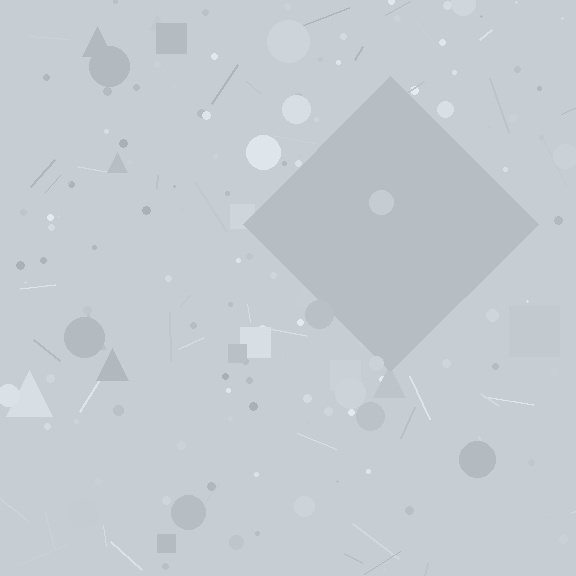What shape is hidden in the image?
A diamond is hidden in the image.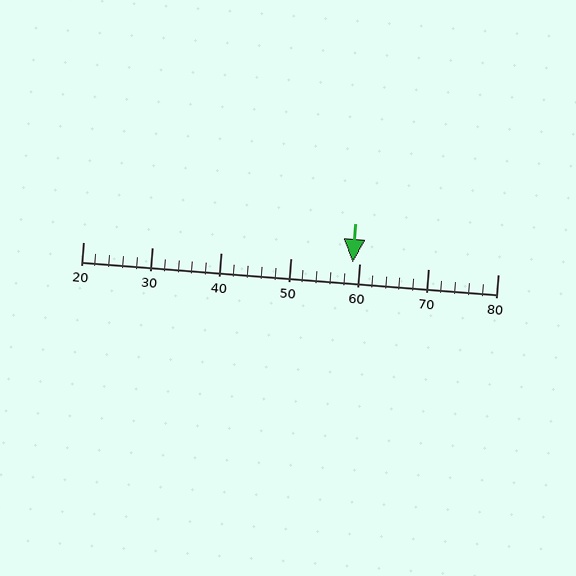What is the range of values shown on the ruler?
The ruler shows values from 20 to 80.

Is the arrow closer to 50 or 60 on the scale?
The arrow is closer to 60.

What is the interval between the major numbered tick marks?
The major tick marks are spaced 10 units apart.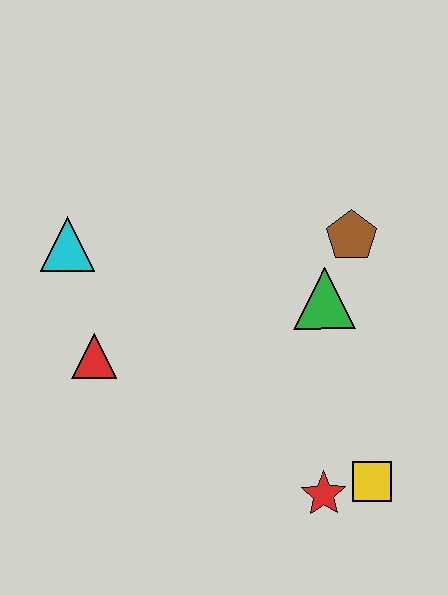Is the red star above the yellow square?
No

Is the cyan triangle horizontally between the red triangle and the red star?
No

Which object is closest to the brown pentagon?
The green triangle is closest to the brown pentagon.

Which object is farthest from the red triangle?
The yellow square is farthest from the red triangle.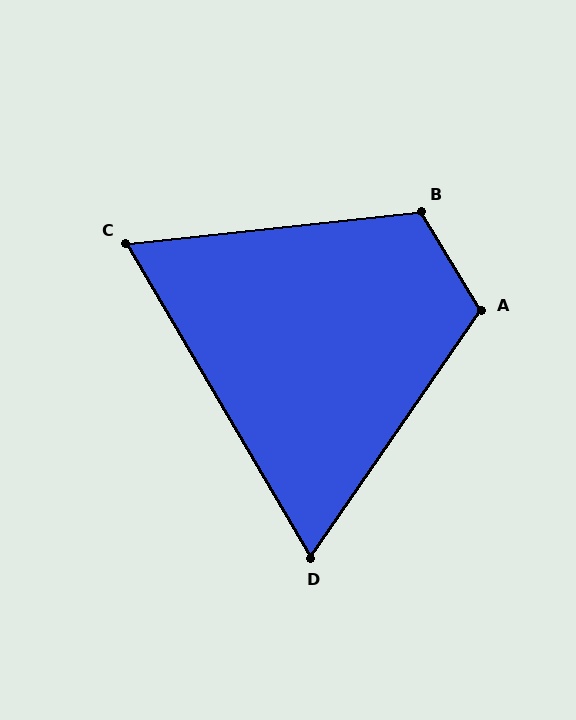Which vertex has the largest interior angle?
B, at approximately 115 degrees.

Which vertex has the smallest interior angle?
D, at approximately 65 degrees.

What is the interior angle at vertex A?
Approximately 114 degrees (obtuse).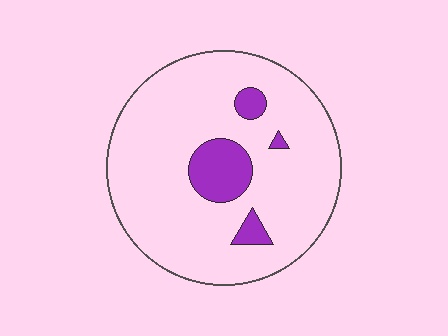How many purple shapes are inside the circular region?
4.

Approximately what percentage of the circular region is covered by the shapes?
Approximately 10%.